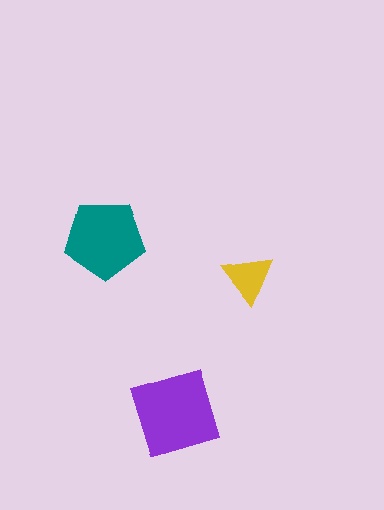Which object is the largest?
The purple square.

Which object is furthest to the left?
The teal pentagon is leftmost.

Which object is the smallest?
The yellow triangle.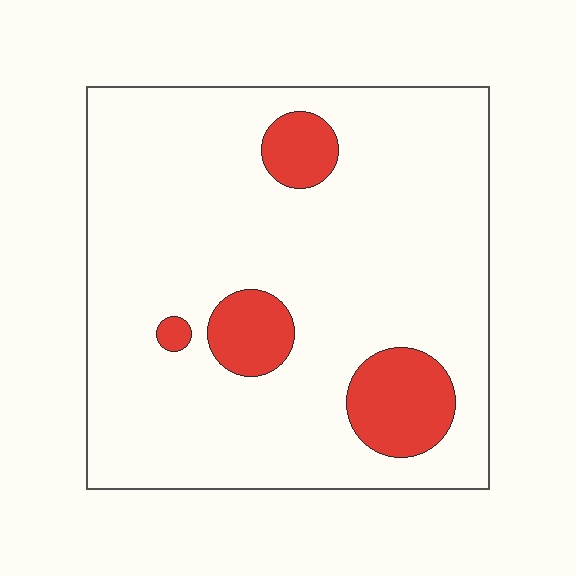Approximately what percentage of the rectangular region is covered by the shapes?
Approximately 15%.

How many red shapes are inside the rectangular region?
4.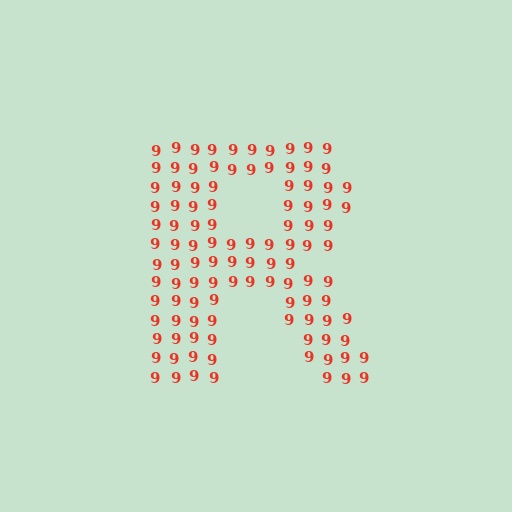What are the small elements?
The small elements are digit 9's.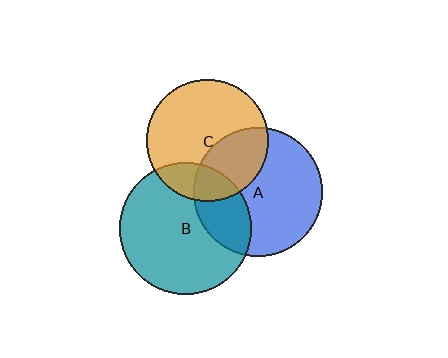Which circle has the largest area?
Circle B (teal).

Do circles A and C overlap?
Yes.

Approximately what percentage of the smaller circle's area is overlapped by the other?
Approximately 35%.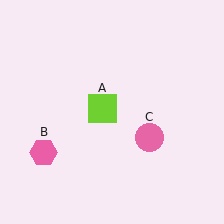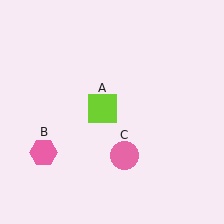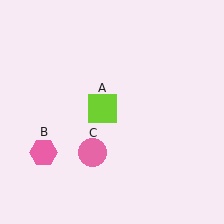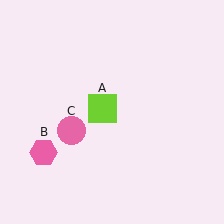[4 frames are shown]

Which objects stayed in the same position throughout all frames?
Lime square (object A) and pink hexagon (object B) remained stationary.